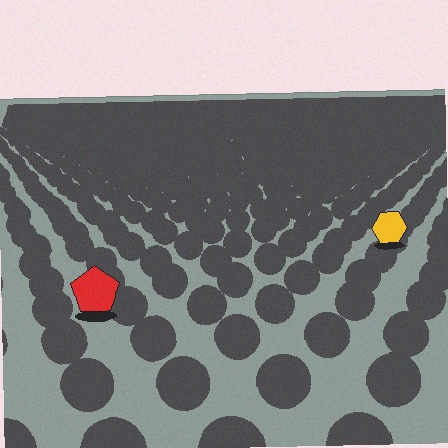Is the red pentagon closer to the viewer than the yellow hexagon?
Yes. The red pentagon is closer — you can tell from the texture gradient: the ground texture is coarser near it.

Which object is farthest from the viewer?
The yellow hexagon is farthest from the viewer. It appears smaller and the ground texture around it is denser.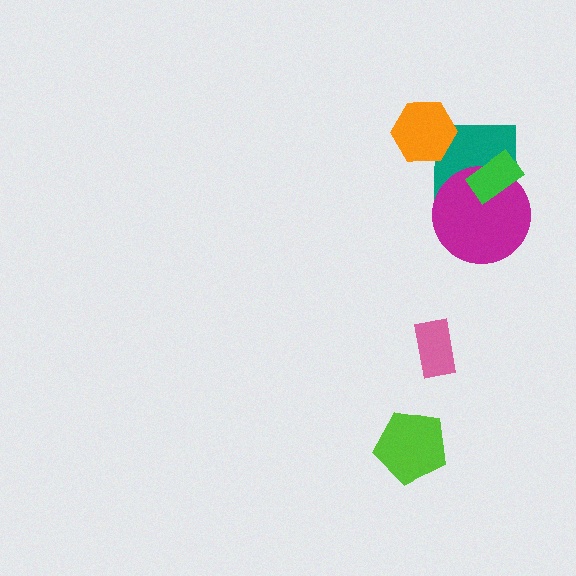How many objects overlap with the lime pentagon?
0 objects overlap with the lime pentagon.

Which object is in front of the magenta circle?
The green rectangle is in front of the magenta circle.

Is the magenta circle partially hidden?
Yes, it is partially covered by another shape.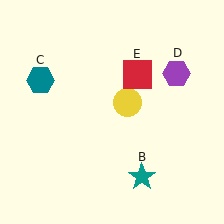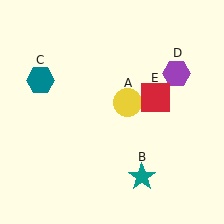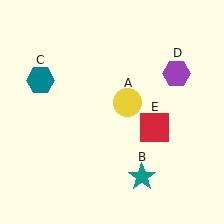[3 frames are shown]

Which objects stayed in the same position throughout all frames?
Yellow circle (object A) and teal star (object B) and teal hexagon (object C) and purple hexagon (object D) remained stationary.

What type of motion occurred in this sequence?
The red square (object E) rotated clockwise around the center of the scene.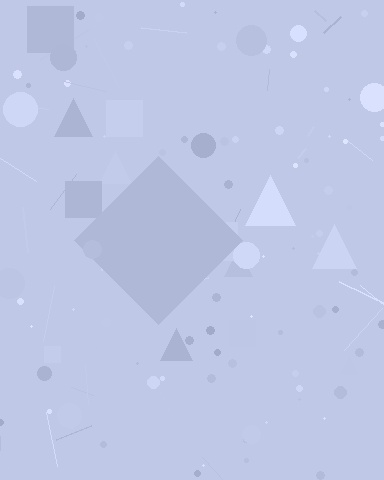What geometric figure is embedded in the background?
A diamond is embedded in the background.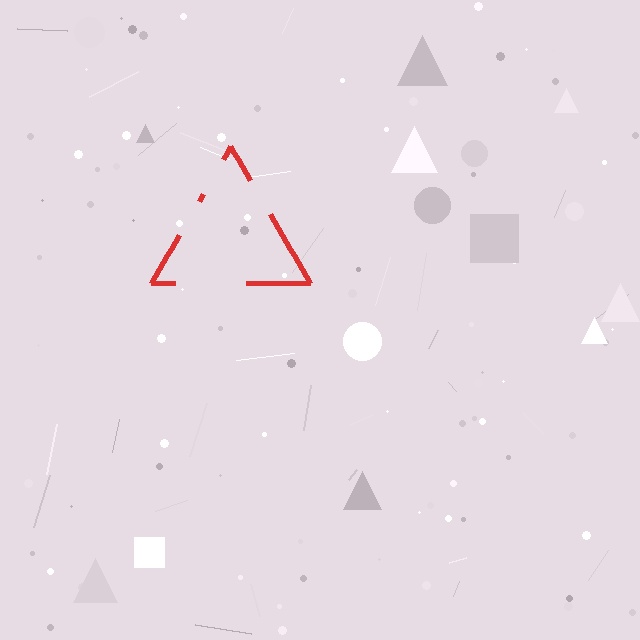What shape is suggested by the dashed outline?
The dashed outline suggests a triangle.